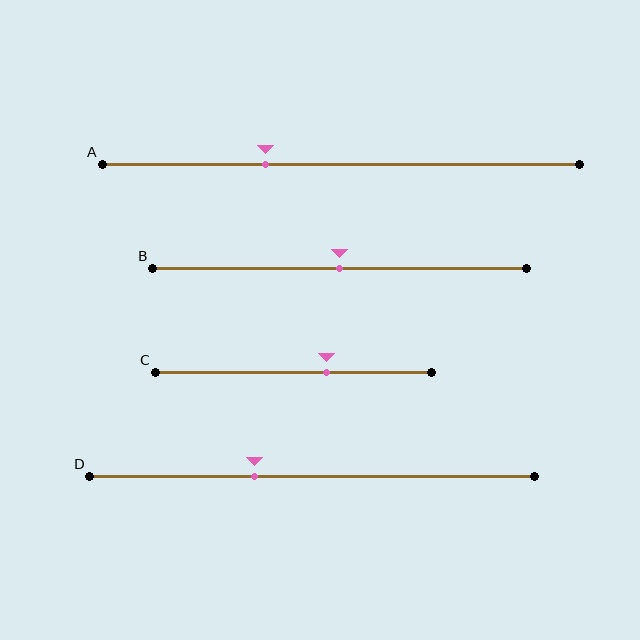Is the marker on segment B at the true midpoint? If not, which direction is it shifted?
Yes, the marker on segment B is at the true midpoint.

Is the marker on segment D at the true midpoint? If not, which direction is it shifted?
No, the marker on segment D is shifted to the left by about 13% of the segment length.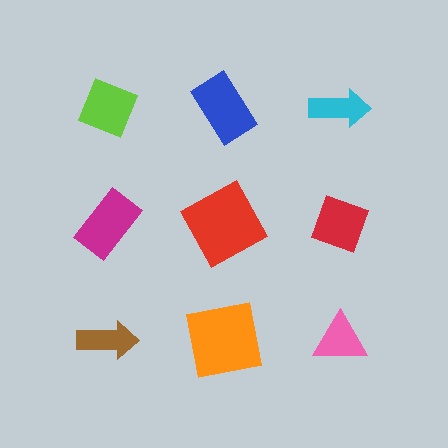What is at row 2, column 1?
A magenta rectangle.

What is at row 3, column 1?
A brown arrow.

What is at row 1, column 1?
A lime diamond.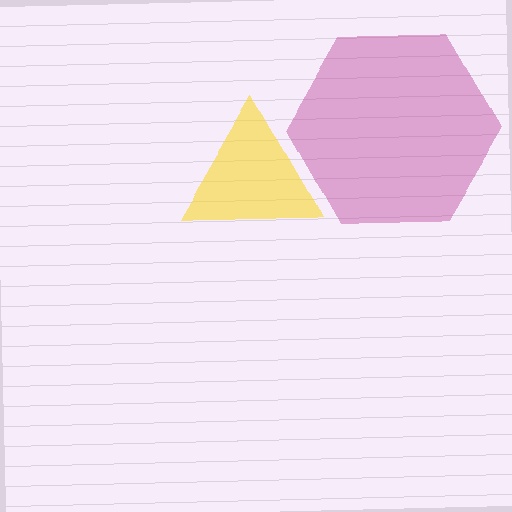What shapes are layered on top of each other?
The layered shapes are: a yellow triangle, a magenta hexagon.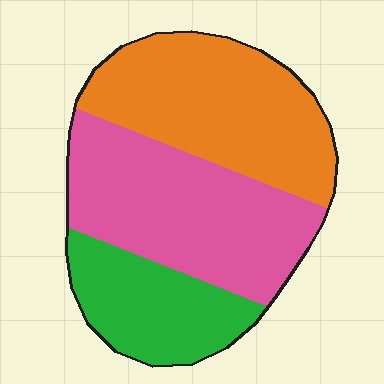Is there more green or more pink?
Pink.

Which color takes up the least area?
Green, at roughly 20%.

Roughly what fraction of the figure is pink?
Pink covers about 40% of the figure.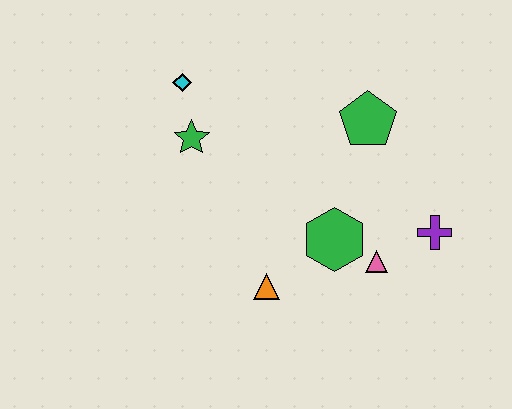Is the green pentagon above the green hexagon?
Yes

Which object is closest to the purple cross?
The pink triangle is closest to the purple cross.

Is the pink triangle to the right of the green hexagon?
Yes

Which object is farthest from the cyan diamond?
The purple cross is farthest from the cyan diamond.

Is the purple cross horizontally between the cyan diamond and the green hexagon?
No